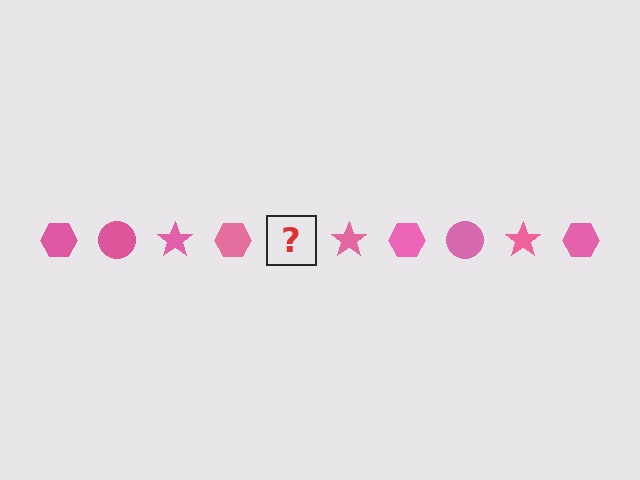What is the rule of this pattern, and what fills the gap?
The rule is that the pattern cycles through hexagon, circle, star shapes in pink. The gap should be filled with a pink circle.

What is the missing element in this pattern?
The missing element is a pink circle.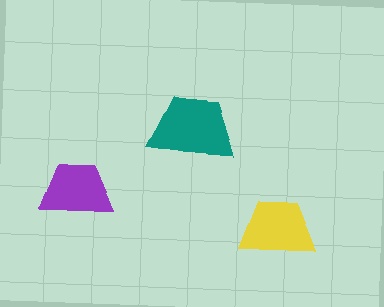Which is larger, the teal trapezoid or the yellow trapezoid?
The teal one.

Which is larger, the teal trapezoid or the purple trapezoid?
The teal one.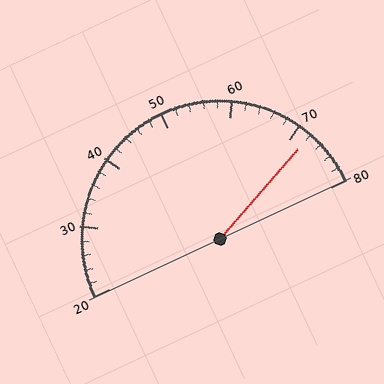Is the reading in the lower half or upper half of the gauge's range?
The reading is in the upper half of the range (20 to 80).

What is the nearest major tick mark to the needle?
The nearest major tick mark is 70.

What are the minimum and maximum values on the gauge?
The gauge ranges from 20 to 80.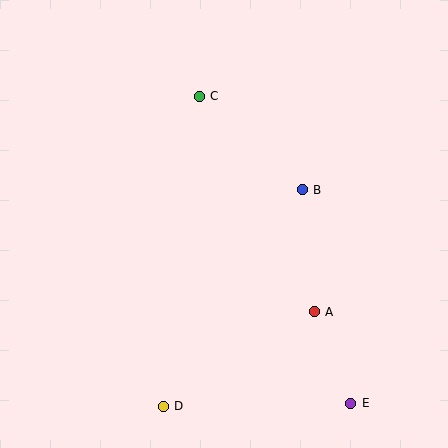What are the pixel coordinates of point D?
Point D is at (163, 406).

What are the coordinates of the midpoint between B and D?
The midpoint between B and D is at (233, 298).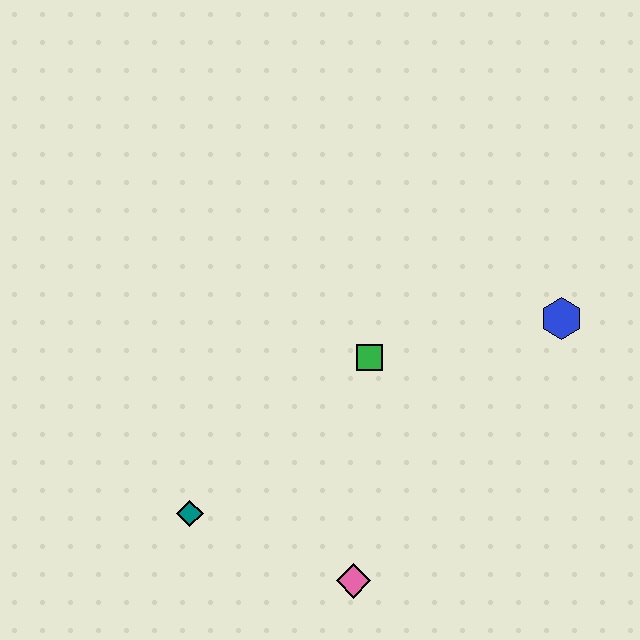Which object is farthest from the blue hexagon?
The teal diamond is farthest from the blue hexagon.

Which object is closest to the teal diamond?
The pink diamond is closest to the teal diamond.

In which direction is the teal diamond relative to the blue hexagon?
The teal diamond is to the left of the blue hexagon.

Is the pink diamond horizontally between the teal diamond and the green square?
Yes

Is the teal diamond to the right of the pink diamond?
No